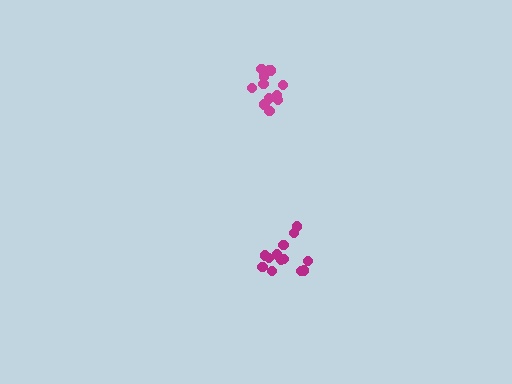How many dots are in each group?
Group 1: 13 dots, Group 2: 12 dots (25 total).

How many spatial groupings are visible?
There are 2 spatial groupings.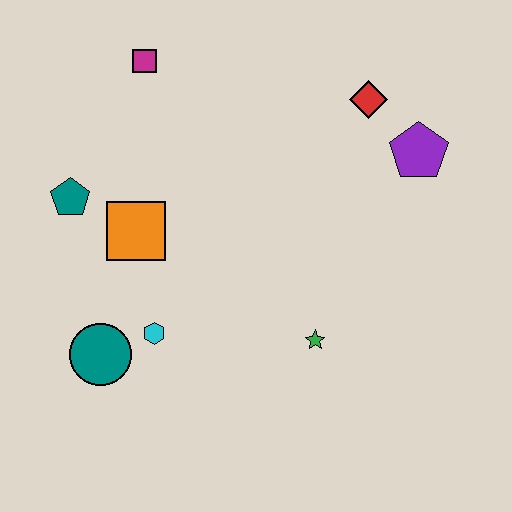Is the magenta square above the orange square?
Yes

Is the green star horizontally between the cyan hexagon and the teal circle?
No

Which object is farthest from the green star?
The magenta square is farthest from the green star.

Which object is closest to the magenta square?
The teal pentagon is closest to the magenta square.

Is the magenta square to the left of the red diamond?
Yes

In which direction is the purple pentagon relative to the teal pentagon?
The purple pentagon is to the right of the teal pentagon.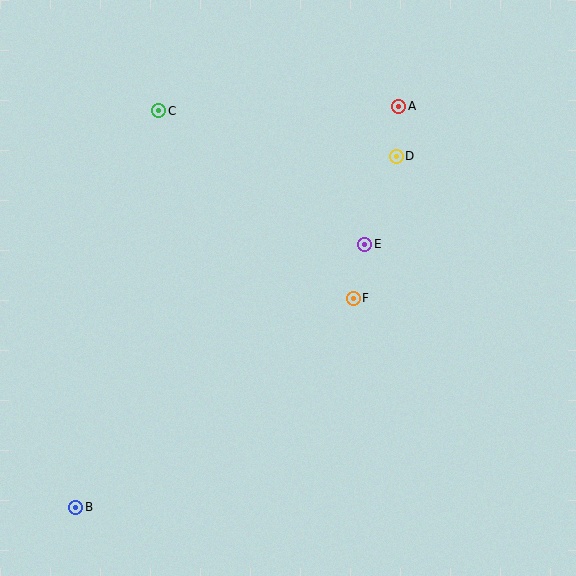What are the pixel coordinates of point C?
Point C is at (159, 111).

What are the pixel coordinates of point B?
Point B is at (76, 507).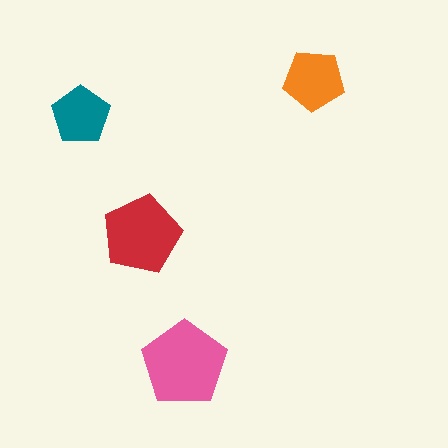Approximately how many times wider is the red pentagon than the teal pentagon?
About 1.5 times wider.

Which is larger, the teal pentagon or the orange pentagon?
The orange one.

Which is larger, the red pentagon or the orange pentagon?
The red one.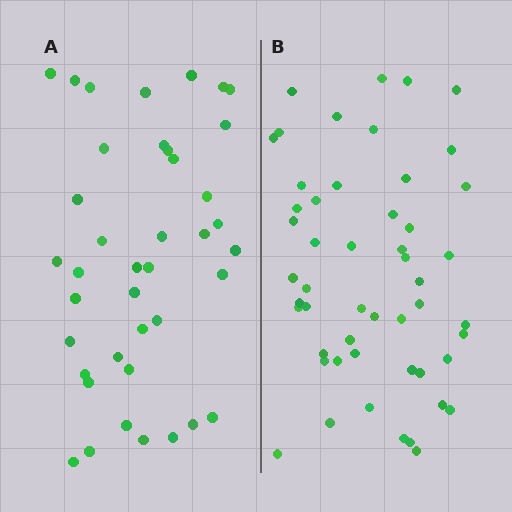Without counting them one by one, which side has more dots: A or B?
Region B (the right region) has more dots.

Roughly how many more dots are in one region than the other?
Region B has roughly 12 or so more dots than region A.